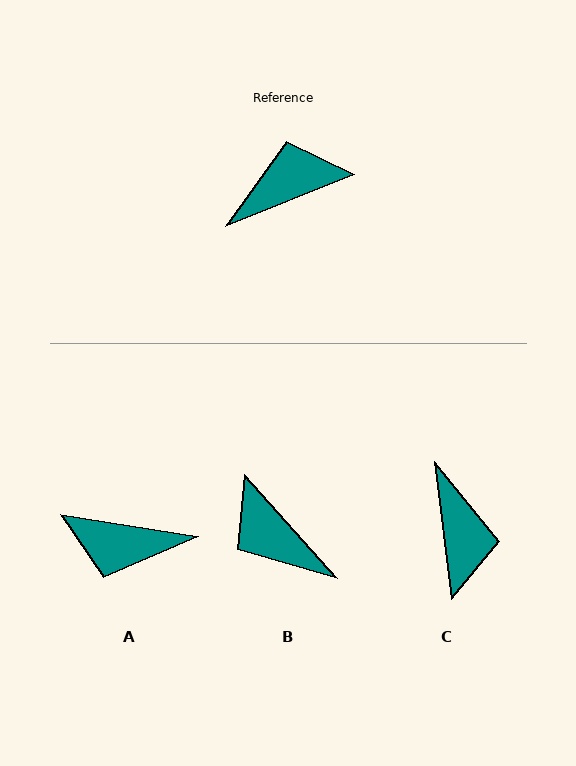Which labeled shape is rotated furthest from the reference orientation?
A, about 149 degrees away.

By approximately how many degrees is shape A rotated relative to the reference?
Approximately 149 degrees counter-clockwise.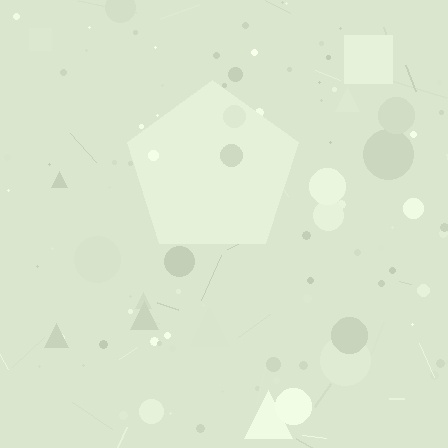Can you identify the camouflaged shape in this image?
The camouflaged shape is a pentagon.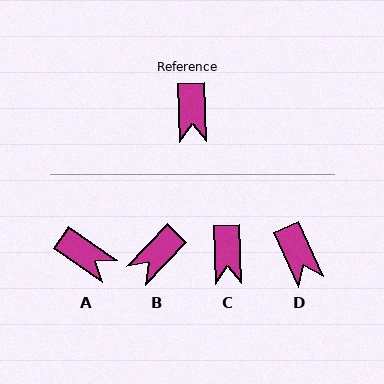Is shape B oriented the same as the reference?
No, it is off by about 46 degrees.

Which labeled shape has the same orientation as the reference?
C.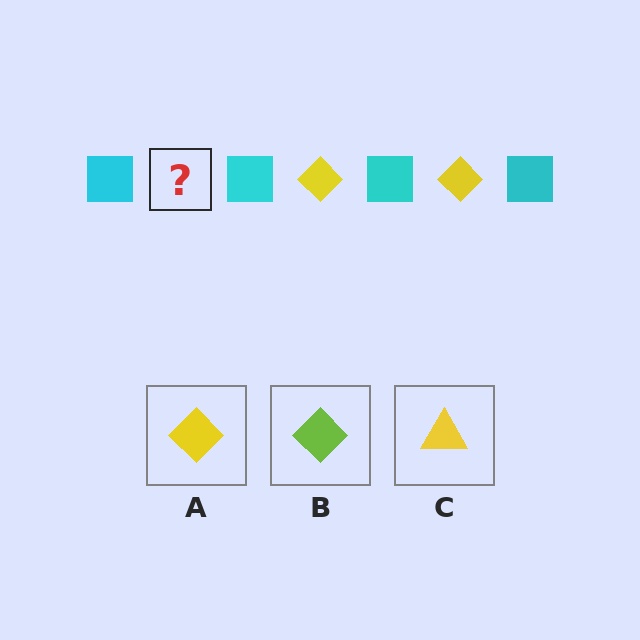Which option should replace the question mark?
Option A.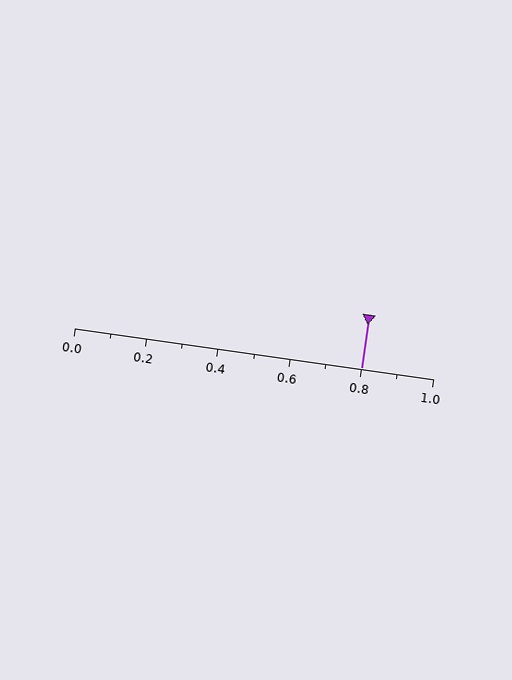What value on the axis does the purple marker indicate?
The marker indicates approximately 0.8.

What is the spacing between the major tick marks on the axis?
The major ticks are spaced 0.2 apart.